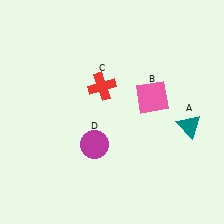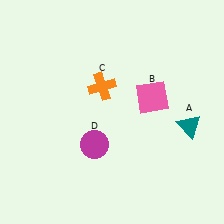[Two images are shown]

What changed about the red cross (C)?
In Image 1, C is red. In Image 2, it changed to orange.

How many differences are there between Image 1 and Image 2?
There is 1 difference between the two images.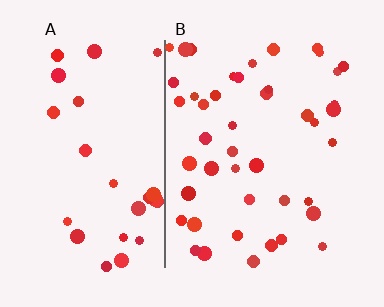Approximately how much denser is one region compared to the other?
Approximately 1.6× — region B over region A.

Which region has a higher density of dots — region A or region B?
B (the right).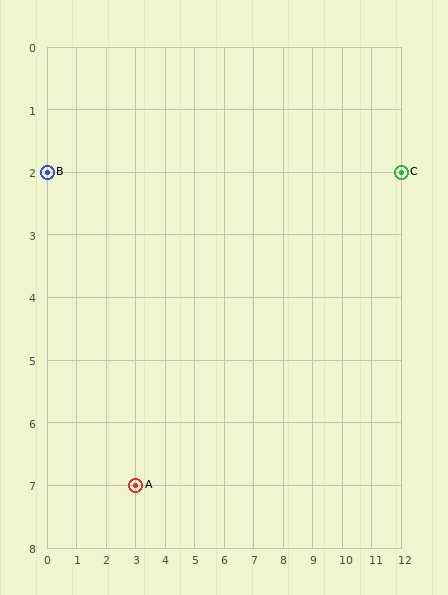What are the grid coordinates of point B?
Point B is at grid coordinates (0, 2).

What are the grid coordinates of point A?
Point A is at grid coordinates (3, 7).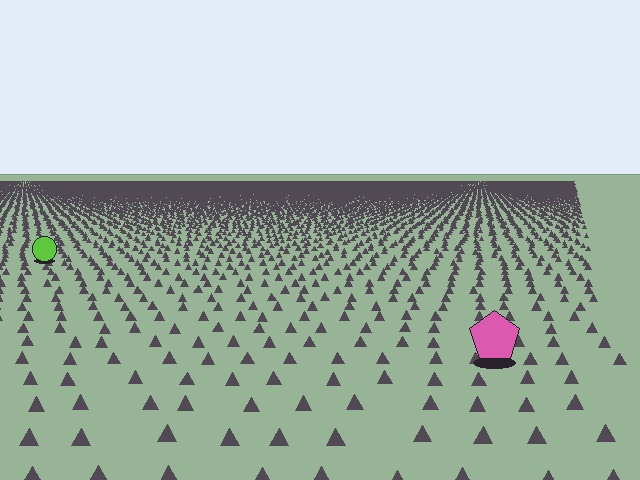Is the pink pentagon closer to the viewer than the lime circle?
Yes. The pink pentagon is closer — you can tell from the texture gradient: the ground texture is coarser near it.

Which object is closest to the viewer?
The pink pentagon is closest. The texture marks near it are larger and more spread out.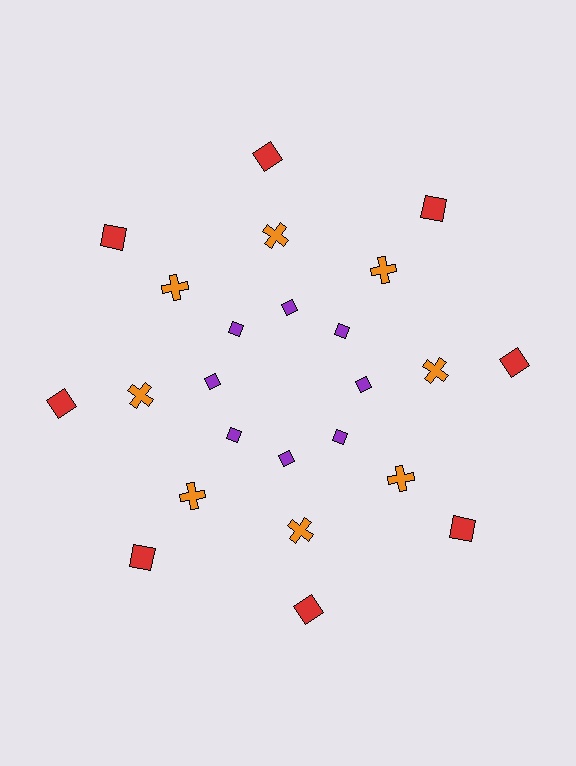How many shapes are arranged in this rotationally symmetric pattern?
There are 24 shapes, arranged in 8 groups of 3.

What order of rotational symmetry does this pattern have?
This pattern has 8-fold rotational symmetry.